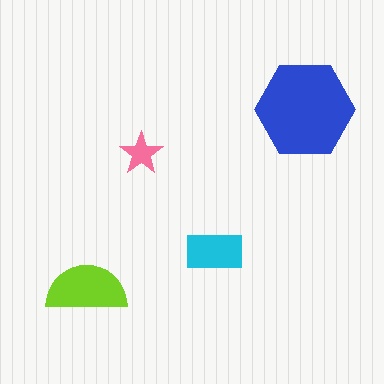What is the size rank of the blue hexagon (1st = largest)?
1st.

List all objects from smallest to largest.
The pink star, the cyan rectangle, the lime semicircle, the blue hexagon.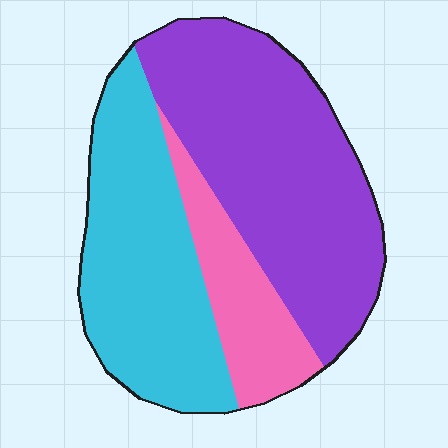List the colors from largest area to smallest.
From largest to smallest: purple, cyan, pink.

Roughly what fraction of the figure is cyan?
Cyan covers roughly 35% of the figure.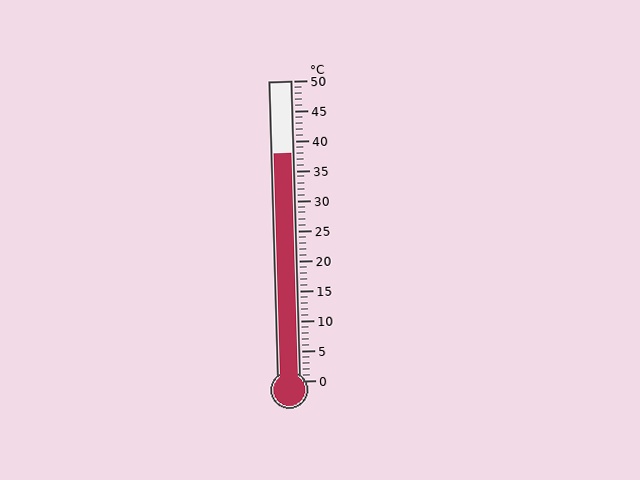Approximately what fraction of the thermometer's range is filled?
The thermometer is filled to approximately 75% of its range.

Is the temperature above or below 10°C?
The temperature is above 10°C.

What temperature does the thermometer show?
The thermometer shows approximately 38°C.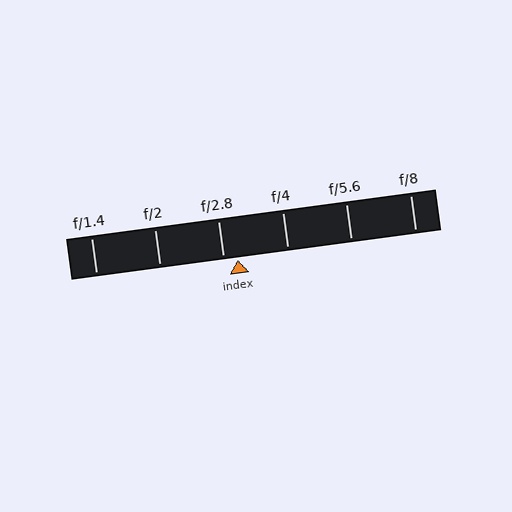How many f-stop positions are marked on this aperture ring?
There are 6 f-stop positions marked.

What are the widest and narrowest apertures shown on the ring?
The widest aperture shown is f/1.4 and the narrowest is f/8.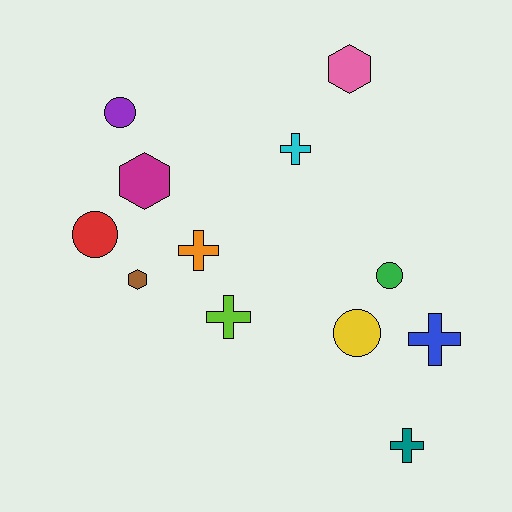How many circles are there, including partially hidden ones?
There are 4 circles.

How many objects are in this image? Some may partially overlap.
There are 12 objects.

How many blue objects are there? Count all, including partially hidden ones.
There is 1 blue object.